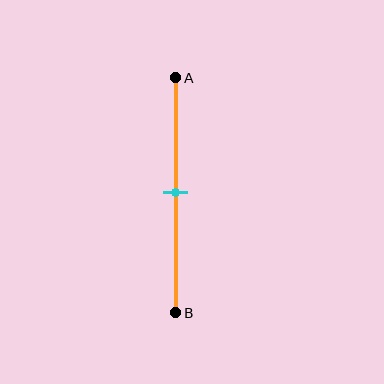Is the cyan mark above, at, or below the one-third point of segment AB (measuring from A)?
The cyan mark is below the one-third point of segment AB.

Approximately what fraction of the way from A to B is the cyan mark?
The cyan mark is approximately 50% of the way from A to B.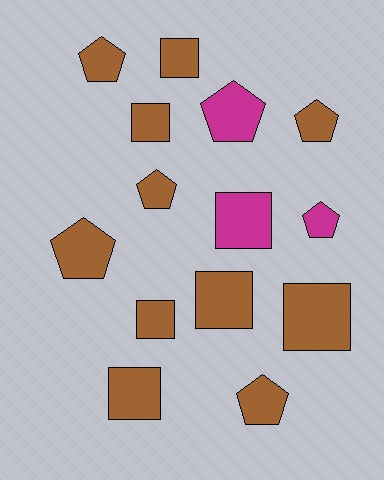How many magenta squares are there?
There is 1 magenta square.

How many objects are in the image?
There are 14 objects.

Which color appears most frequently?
Brown, with 11 objects.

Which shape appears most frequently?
Pentagon, with 7 objects.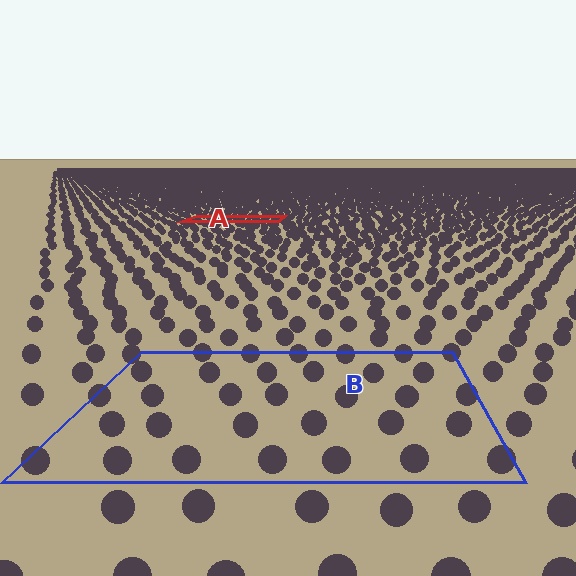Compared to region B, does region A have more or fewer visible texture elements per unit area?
Region A has more texture elements per unit area — they are packed more densely because it is farther away.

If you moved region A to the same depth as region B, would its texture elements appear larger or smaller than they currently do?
They would appear larger. At a closer depth, the same texture elements are projected at a bigger on-screen size.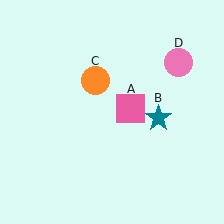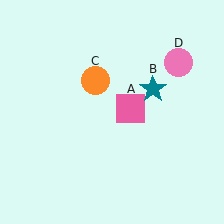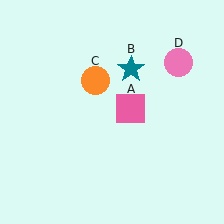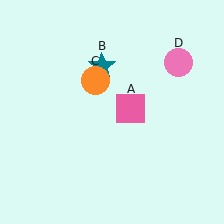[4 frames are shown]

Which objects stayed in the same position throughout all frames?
Pink square (object A) and orange circle (object C) and pink circle (object D) remained stationary.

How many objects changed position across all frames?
1 object changed position: teal star (object B).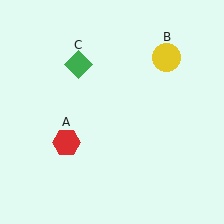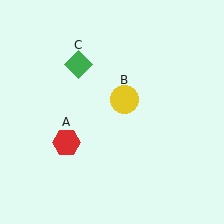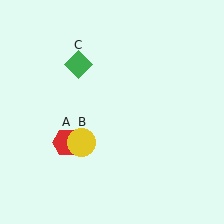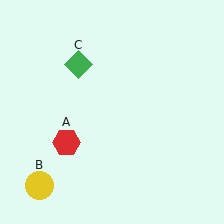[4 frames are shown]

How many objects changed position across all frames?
1 object changed position: yellow circle (object B).